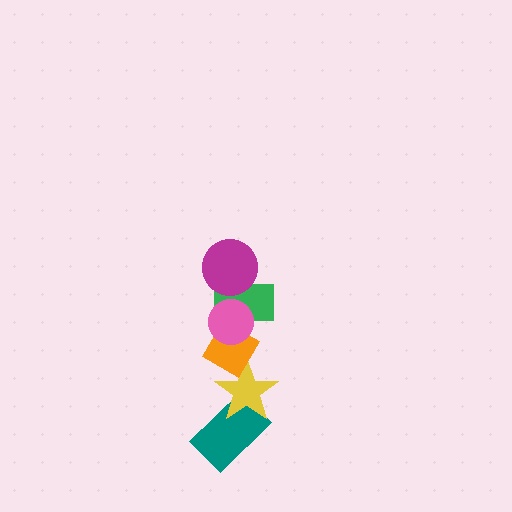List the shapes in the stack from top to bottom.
From top to bottom: the magenta circle, the pink circle, the green rectangle, the orange diamond, the yellow star, the teal rectangle.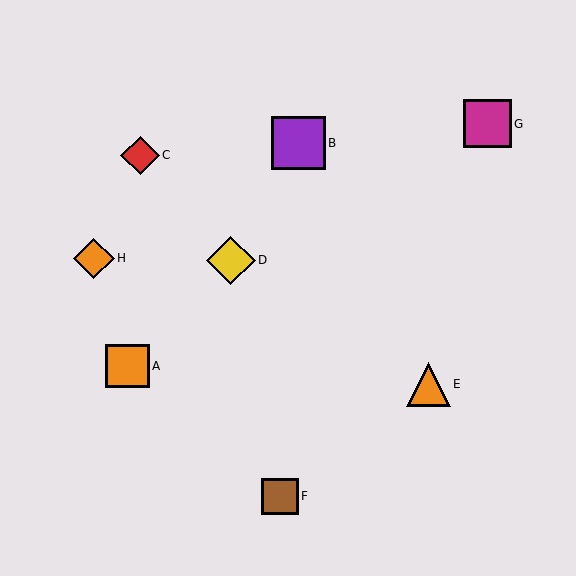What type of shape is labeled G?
Shape G is a magenta square.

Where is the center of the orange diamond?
The center of the orange diamond is at (94, 258).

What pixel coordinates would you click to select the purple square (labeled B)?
Click at (299, 143) to select the purple square B.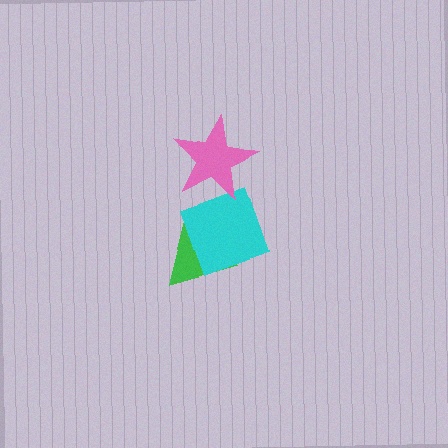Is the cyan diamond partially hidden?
Yes, it is partially covered by another shape.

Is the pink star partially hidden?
No, no other shape covers it.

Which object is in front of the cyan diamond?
The pink star is in front of the cyan diamond.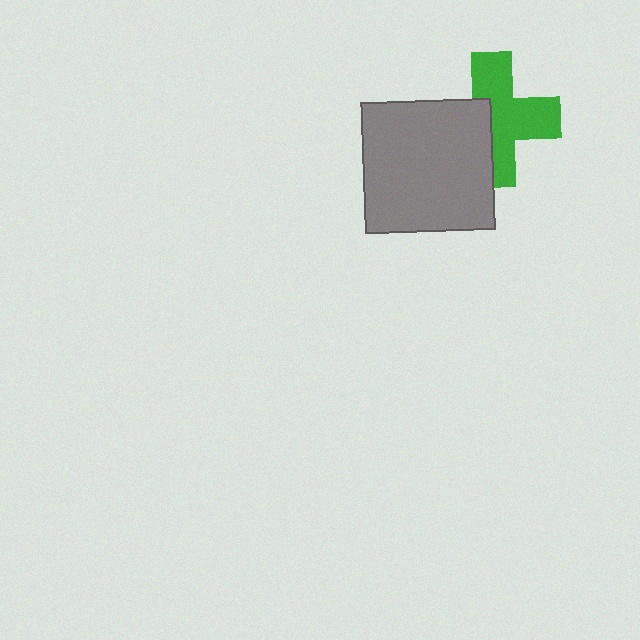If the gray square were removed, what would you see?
You would see the complete green cross.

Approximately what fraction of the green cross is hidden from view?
Roughly 40% of the green cross is hidden behind the gray square.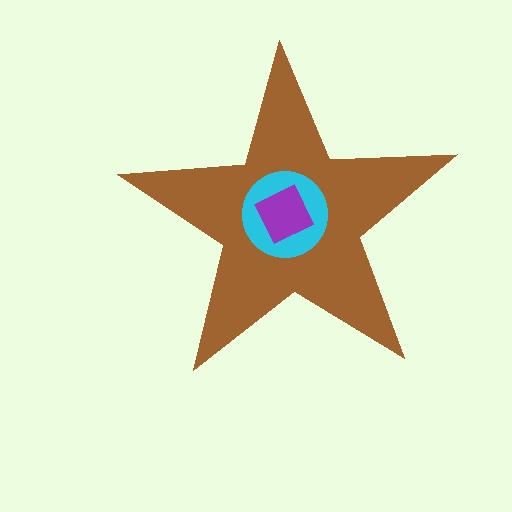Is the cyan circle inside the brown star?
Yes.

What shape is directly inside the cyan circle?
The purple square.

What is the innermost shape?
The purple square.